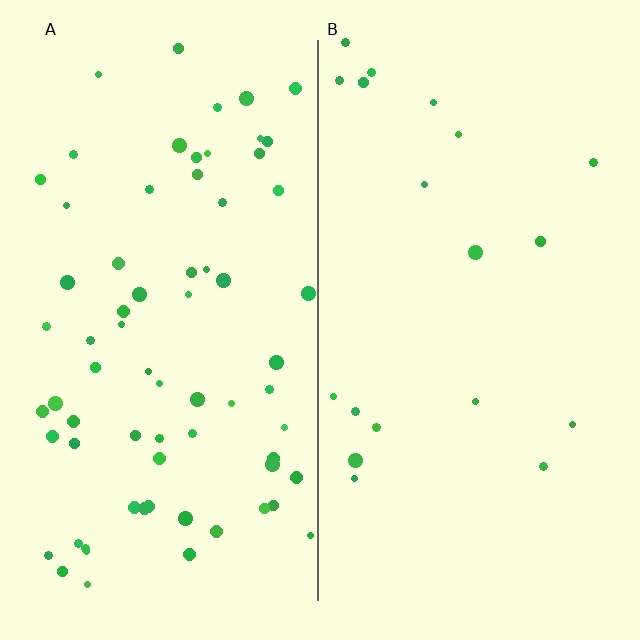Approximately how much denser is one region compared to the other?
Approximately 3.7× — region A over region B.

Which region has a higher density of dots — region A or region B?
A (the left).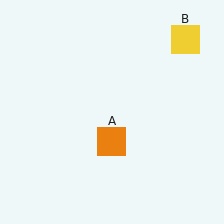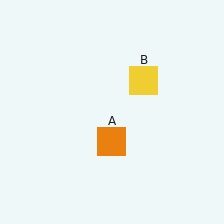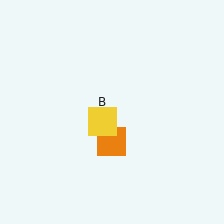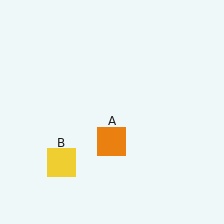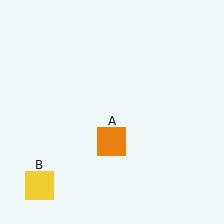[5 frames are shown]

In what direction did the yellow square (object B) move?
The yellow square (object B) moved down and to the left.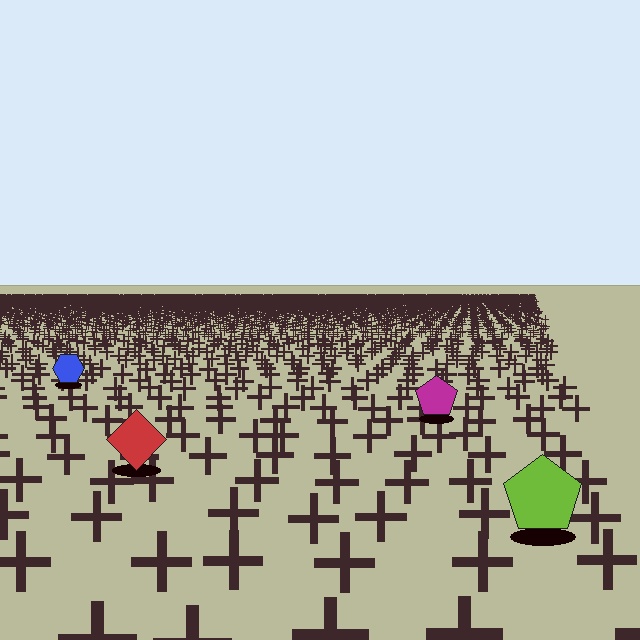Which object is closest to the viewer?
The lime pentagon is closest. The texture marks near it are larger and more spread out.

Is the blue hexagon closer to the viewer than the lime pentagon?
No. The lime pentagon is closer — you can tell from the texture gradient: the ground texture is coarser near it.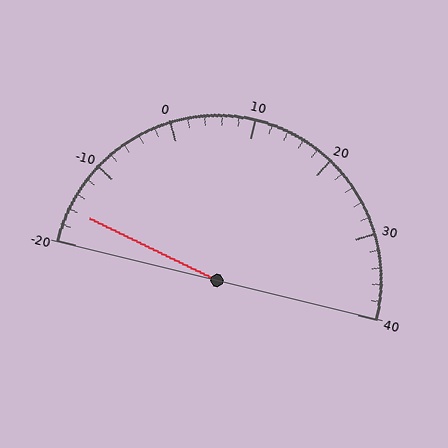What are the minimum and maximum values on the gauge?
The gauge ranges from -20 to 40.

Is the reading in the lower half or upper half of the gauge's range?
The reading is in the lower half of the range (-20 to 40).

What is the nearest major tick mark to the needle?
The nearest major tick mark is -20.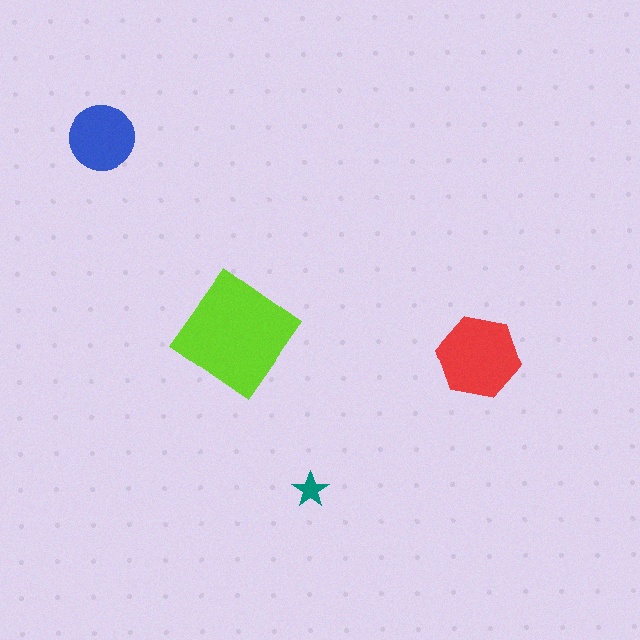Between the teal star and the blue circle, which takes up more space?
The blue circle.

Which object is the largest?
The lime diamond.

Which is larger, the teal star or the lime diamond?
The lime diamond.